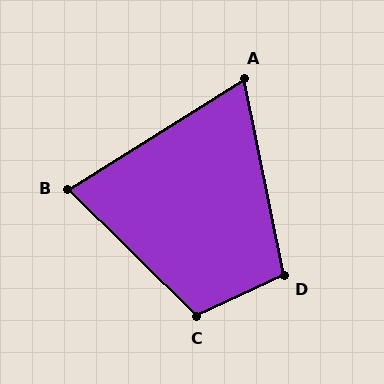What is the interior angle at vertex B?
Approximately 77 degrees (acute).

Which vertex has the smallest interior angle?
A, at approximately 70 degrees.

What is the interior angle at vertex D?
Approximately 103 degrees (obtuse).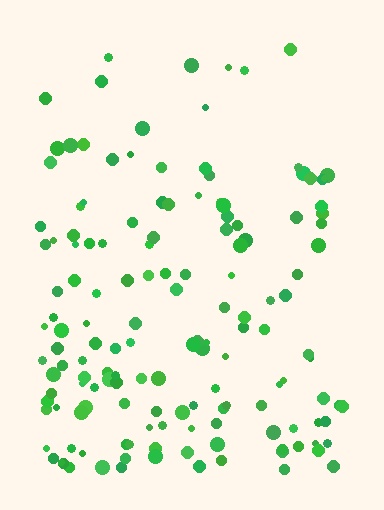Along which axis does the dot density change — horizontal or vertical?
Vertical.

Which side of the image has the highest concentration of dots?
The bottom.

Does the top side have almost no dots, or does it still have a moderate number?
Still a moderate number, just noticeably fewer than the bottom.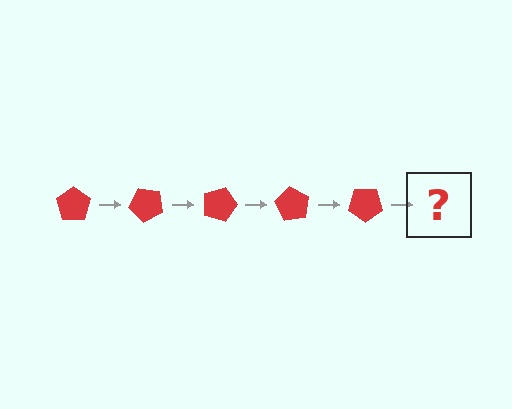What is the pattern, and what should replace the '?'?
The pattern is that the pentagon rotates 45 degrees each step. The '?' should be a red pentagon rotated 225 degrees.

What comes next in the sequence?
The next element should be a red pentagon rotated 225 degrees.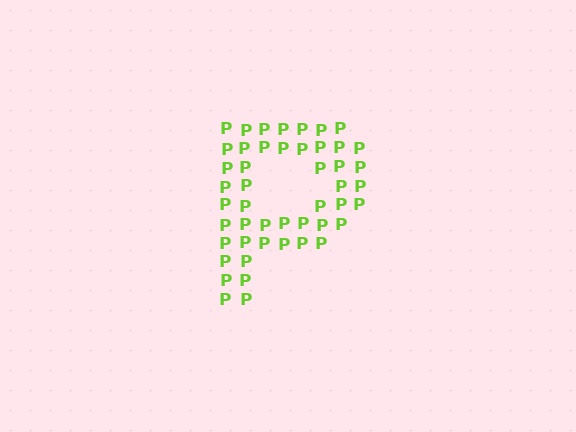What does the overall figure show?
The overall figure shows the letter P.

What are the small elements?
The small elements are letter P's.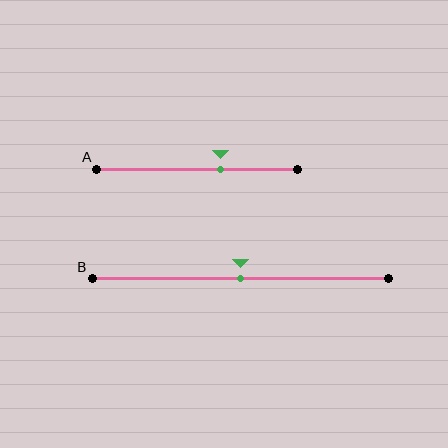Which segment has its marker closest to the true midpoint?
Segment B has its marker closest to the true midpoint.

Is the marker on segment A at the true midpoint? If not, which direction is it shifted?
No, the marker on segment A is shifted to the right by about 12% of the segment length.